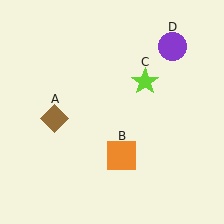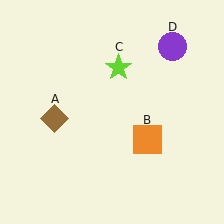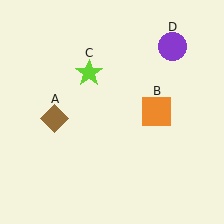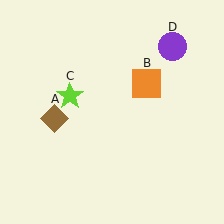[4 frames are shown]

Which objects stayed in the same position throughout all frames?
Brown diamond (object A) and purple circle (object D) remained stationary.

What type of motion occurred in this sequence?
The orange square (object B), lime star (object C) rotated counterclockwise around the center of the scene.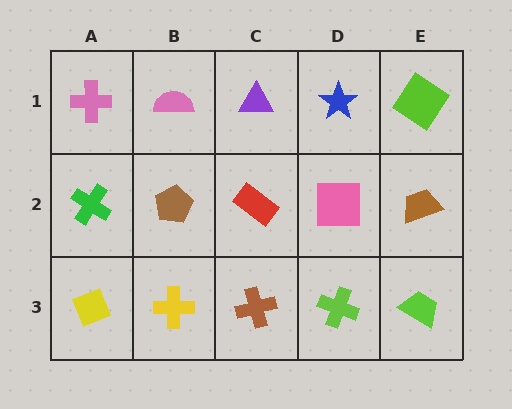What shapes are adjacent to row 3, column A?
A green cross (row 2, column A), a yellow cross (row 3, column B).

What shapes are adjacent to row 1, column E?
A brown trapezoid (row 2, column E), a blue star (row 1, column D).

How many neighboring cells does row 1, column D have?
3.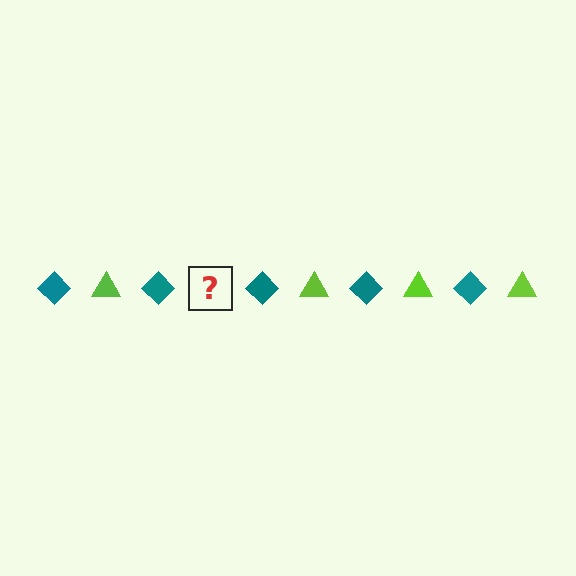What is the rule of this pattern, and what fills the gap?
The rule is that the pattern alternates between teal diamond and lime triangle. The gap should be filled with a lime triangle.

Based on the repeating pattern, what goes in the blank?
The blank should be a lime triangle.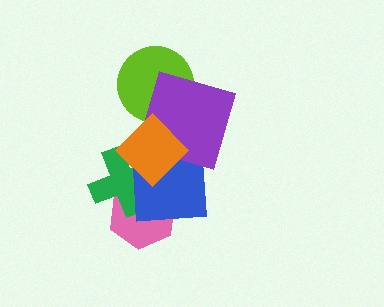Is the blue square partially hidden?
Yes, it is partially covered by another shape.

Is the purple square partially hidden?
Yes, it is partially covered by another shape.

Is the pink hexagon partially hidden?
Yes, it is partially covered by another shape.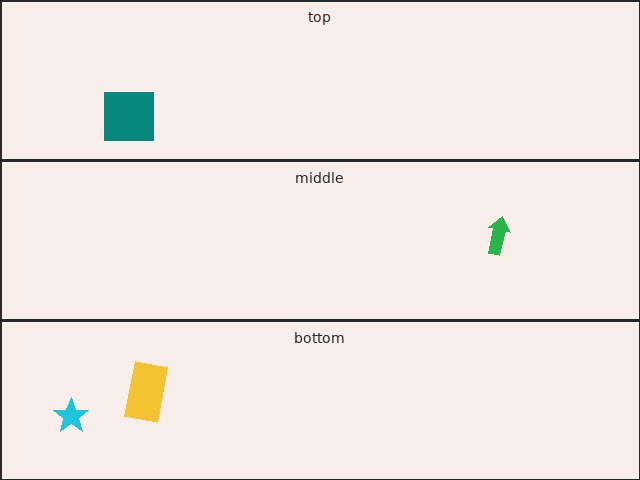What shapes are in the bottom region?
The yellow rectangle, the cyan star.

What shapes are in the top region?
The teal square.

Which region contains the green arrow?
The middle region.